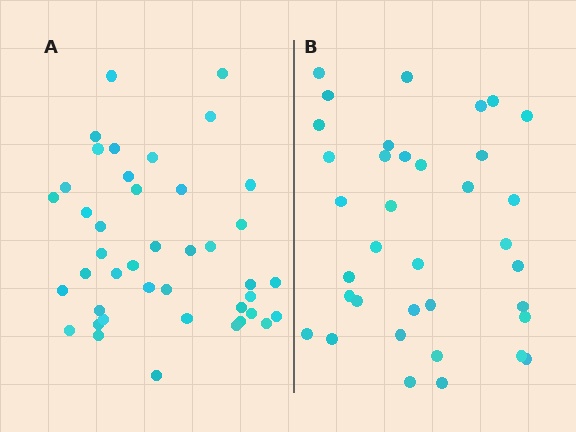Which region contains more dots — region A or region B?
Region A (the left region) has more dots.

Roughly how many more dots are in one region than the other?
Region A has about 6 more dots than region B.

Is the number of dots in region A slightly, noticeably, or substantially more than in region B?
Region A has only slightly more — the two regions are fairly close. The ratio is roughly 1.2 to 1.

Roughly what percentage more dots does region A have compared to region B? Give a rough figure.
About 15% more.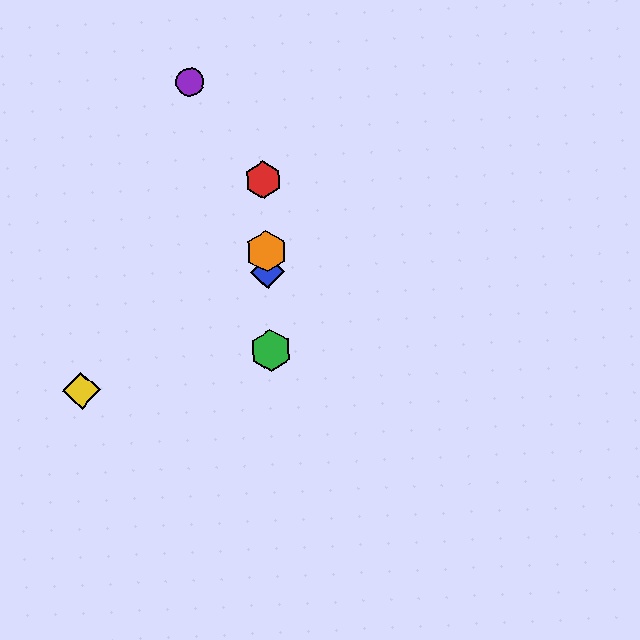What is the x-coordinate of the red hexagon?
The red hexagon is at x≈263.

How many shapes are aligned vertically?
4 shapes (the red hexagon, the blue diamond, the green hexagon, the orange hexagon) are aligned vertically.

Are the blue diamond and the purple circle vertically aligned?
No, the blue diamond is at x≈267 and the purple circle is at x≈190.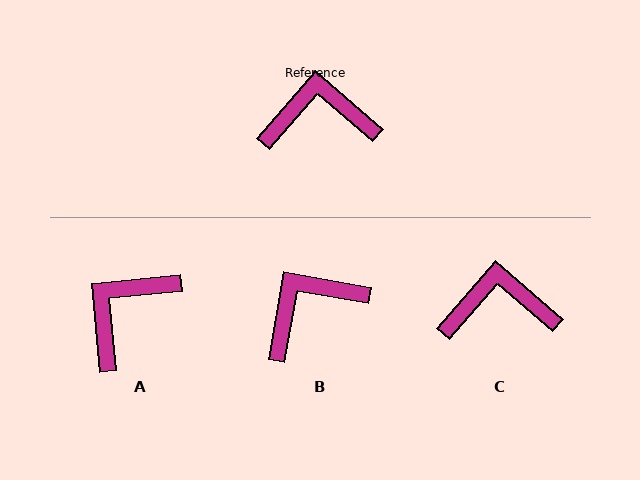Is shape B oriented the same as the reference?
No, it is off by about 31 degrees.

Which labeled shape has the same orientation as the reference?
C.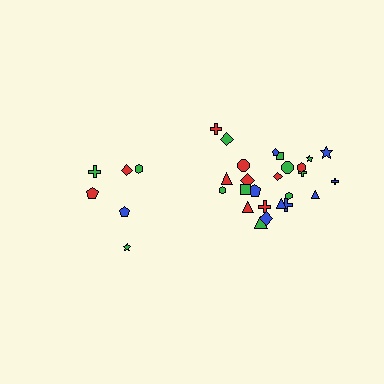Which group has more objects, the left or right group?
The right group.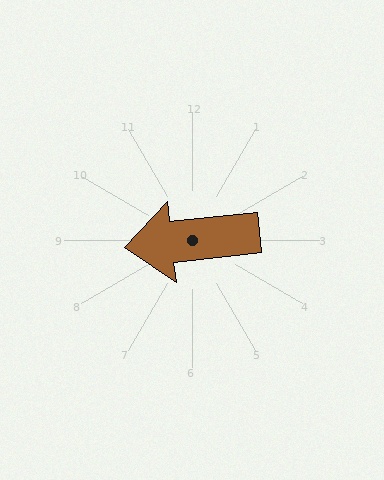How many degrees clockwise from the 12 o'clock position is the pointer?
Approximately 264 degrees.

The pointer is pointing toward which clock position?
Roughly 9 o'clock.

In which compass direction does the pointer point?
West.